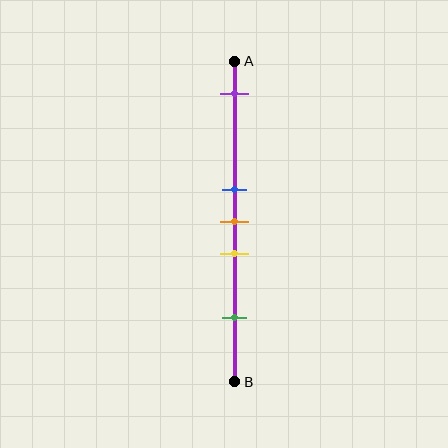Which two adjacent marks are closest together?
The blue and orange marks are the closest adjacent pair.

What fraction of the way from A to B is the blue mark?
The blue mark is approximately 40% (0.4) of the way from A to B.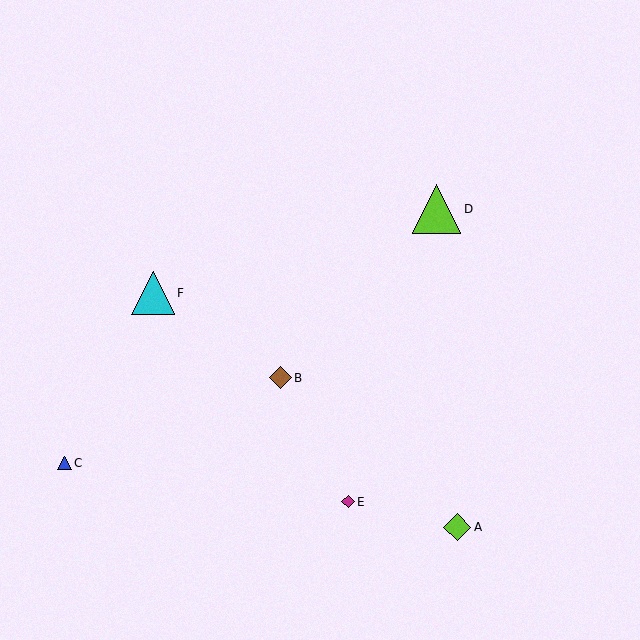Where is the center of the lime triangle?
The center of the lime triangle is at (437, 209).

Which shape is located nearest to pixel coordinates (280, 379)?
The brown diamond (labeled B) at (280, 378) is nearest to that location.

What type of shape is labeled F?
Shape F is a cyan triangle.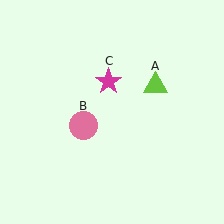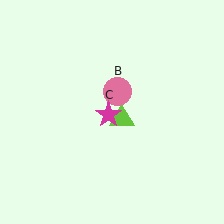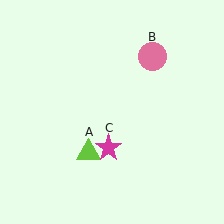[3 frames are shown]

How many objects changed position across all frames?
3 objects changed position: lime triangle (object A), pink circle (object B), magenta star (object C).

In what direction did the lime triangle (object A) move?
The lime triangle (object A) moved down and to the left.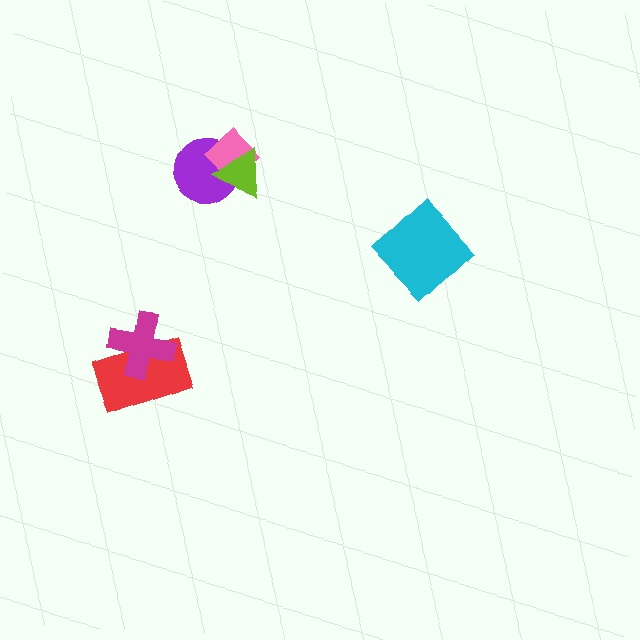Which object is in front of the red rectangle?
The magenta cross is in front of the red rectangle.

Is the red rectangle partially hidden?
Yes, it is partially covered by another shape.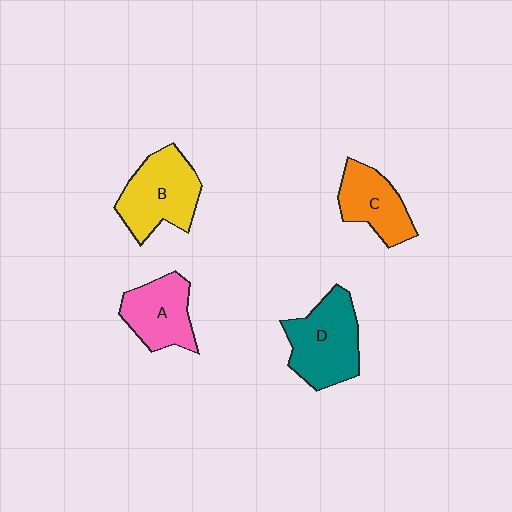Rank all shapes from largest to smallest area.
From largest to smallest: D (teal), B (yellow), A (pink), C (orange).